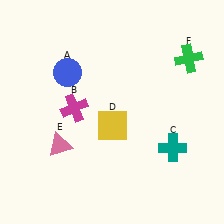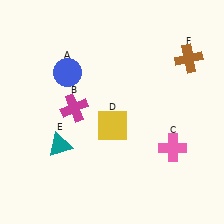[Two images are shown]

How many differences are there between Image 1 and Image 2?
There are 3 differences between the two images.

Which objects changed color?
C changed from teal to pink. E changed from pink to teal. F changed from green to brown.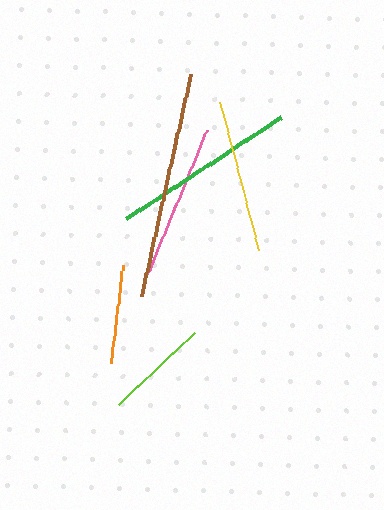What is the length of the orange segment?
The orange segment is approximately 98 pixels long.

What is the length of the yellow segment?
The yellow segment is approximately 154 pixels long.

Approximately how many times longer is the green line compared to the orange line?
The green line is approximately 1.9 times the length of the orange line.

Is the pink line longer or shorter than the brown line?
The brown line is longer than the pink line.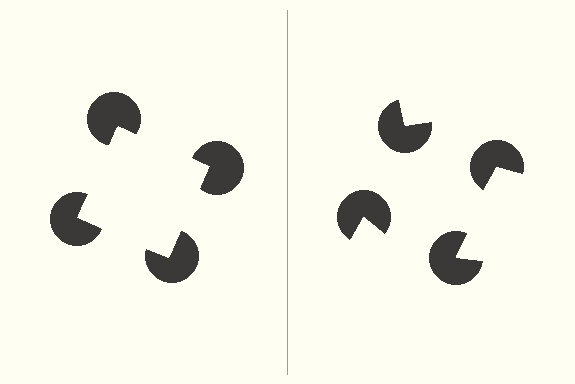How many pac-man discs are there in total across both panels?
8 — 4 on each side.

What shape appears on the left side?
An illusory square.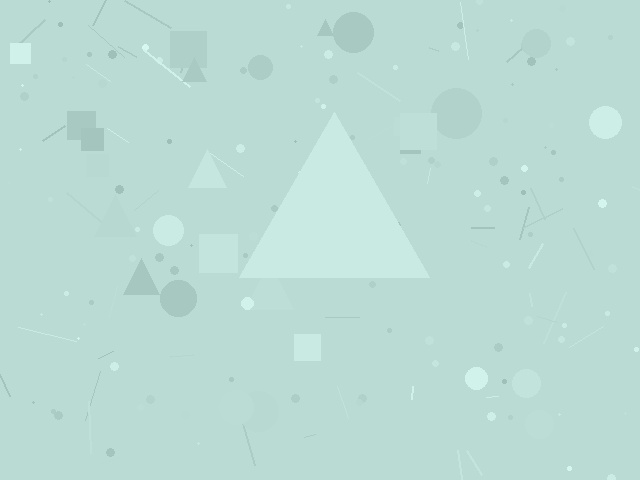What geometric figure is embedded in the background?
A triangle is embedded in the background.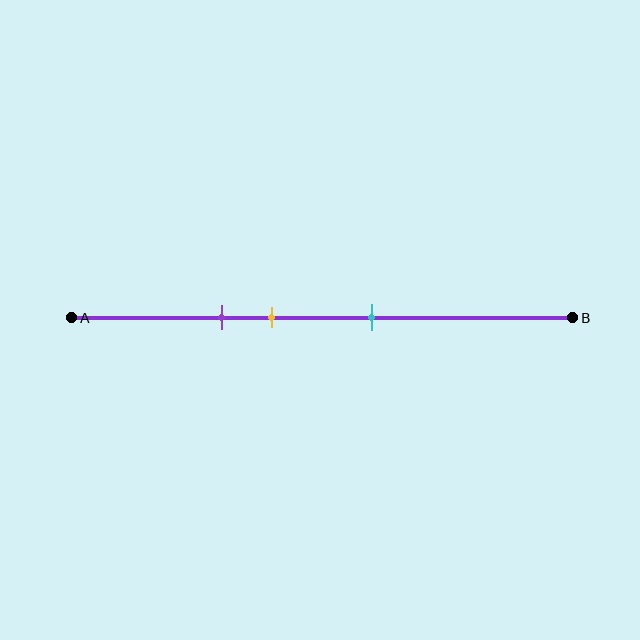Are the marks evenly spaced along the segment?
Yes, the marks are approximately evenly spaced.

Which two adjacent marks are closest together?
The purple and yellow marks are the closest adjacent pair.